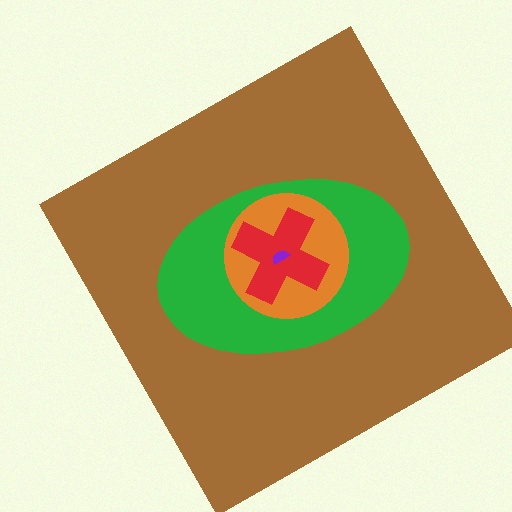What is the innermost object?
The purple semicircle.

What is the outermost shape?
The brown square.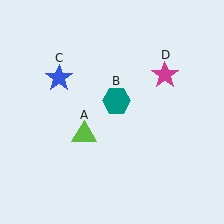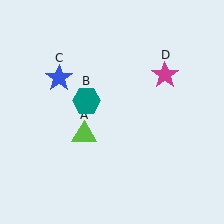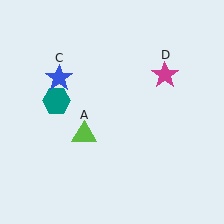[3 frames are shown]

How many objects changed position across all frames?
1 object changed position: teal hexagon (object B).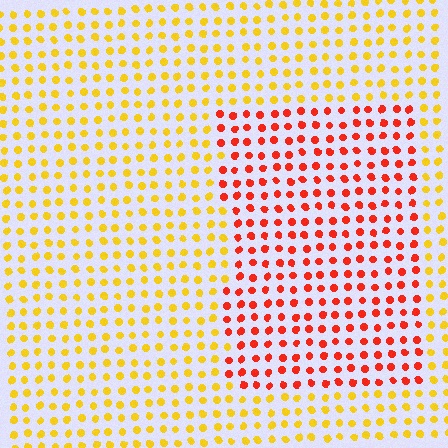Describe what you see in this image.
The image is filled with small yellow elements in a uniform arrangement. A rectangle-shaped region is visible where the elements are tinted to a slightly different hue, forming a subtle color boundary.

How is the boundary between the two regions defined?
The boundary is defined purely by a slight shift in hue (about 46 degrees). Spacing, size, and orientation are identical on both sides.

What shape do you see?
I see a rectangle.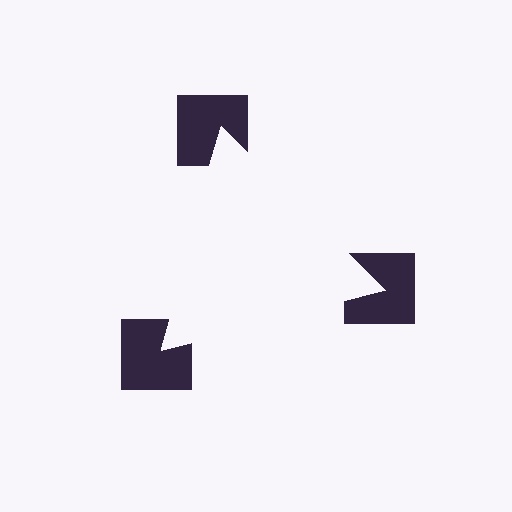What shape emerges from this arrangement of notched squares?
An illusory triangle — its edges are inferred from the aligned wedge cuts in the notched squares, not physically drawn.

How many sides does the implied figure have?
3 sides.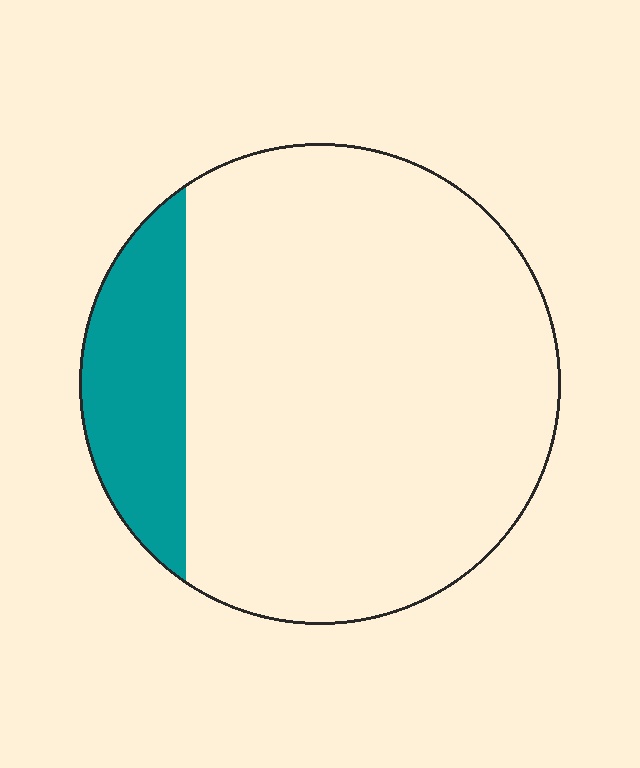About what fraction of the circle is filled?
About one sixth (1/6).